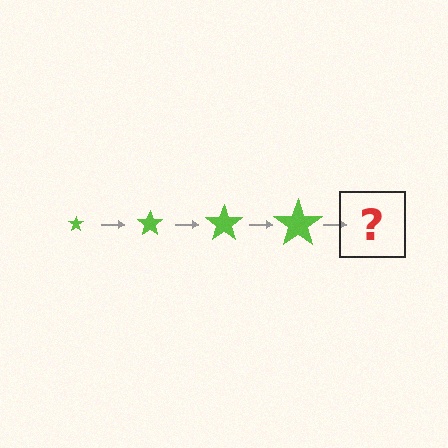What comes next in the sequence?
The next element should be a lime star, larger than the previous one.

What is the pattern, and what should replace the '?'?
The pattern is that the star gets progressively larger each step. The '?' should be a lime star, larger than the previous one.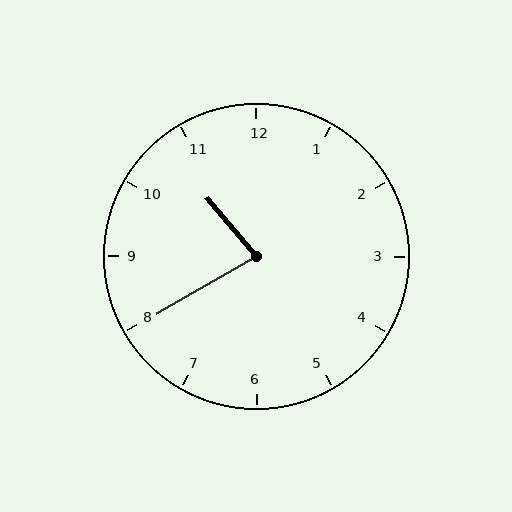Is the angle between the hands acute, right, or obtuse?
It is acute.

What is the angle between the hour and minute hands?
Approximately 80 degrees.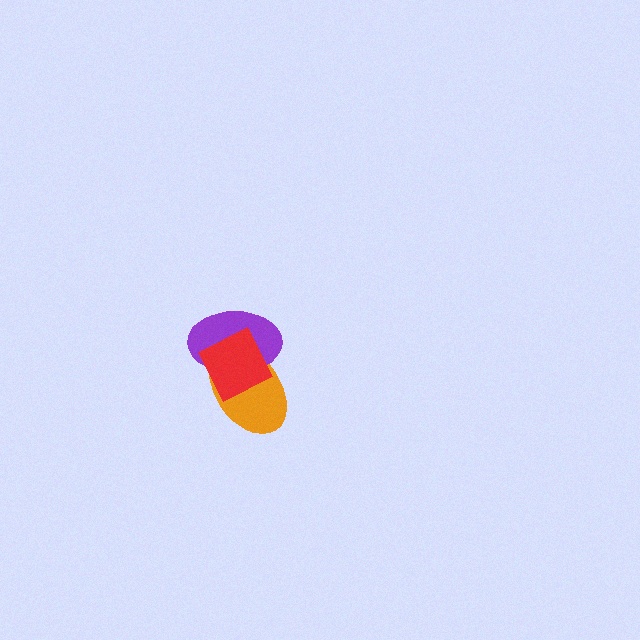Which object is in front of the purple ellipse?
The red diamond is in front of the purple ellipse.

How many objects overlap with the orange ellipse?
2 objects overlap with the orange ellipse.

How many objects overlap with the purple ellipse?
2 objects overlap with the purple ellipse.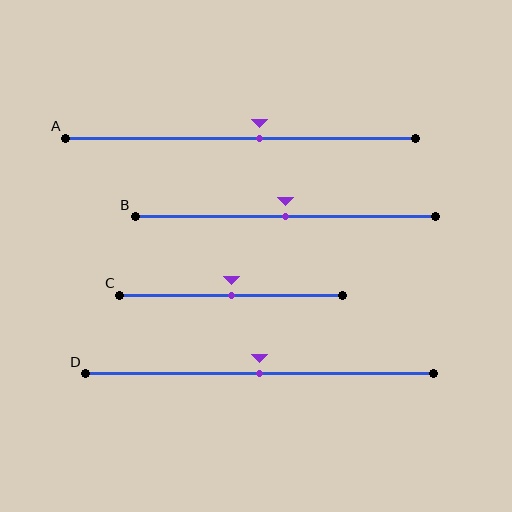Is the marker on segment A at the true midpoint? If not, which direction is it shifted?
No, the marker on segment A is shifted to the right by about 5% of the segment length.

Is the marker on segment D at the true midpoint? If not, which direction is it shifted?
Yes, the marker on segment D is at the true midpoint.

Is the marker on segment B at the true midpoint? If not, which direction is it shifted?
Yes, the marker on segment B is at the true midpoint.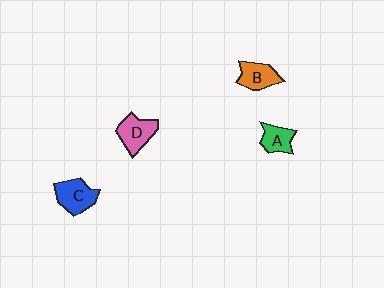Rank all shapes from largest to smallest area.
From largest to smallest: C (blue), D (pink), B (orange), A (green).